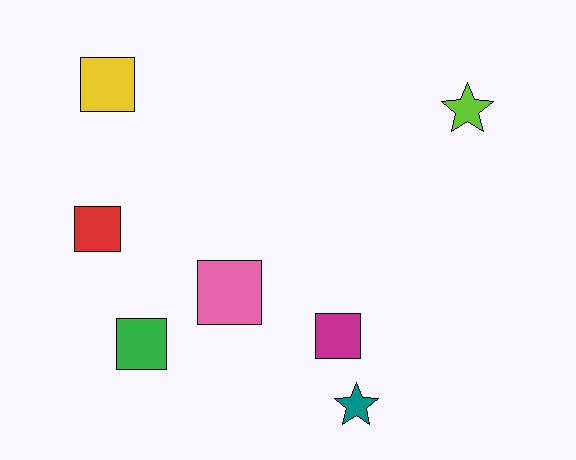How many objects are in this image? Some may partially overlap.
There are 7 objects.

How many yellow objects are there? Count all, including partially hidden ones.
There is 1 yellow object.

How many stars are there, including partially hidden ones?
There are 2 stars.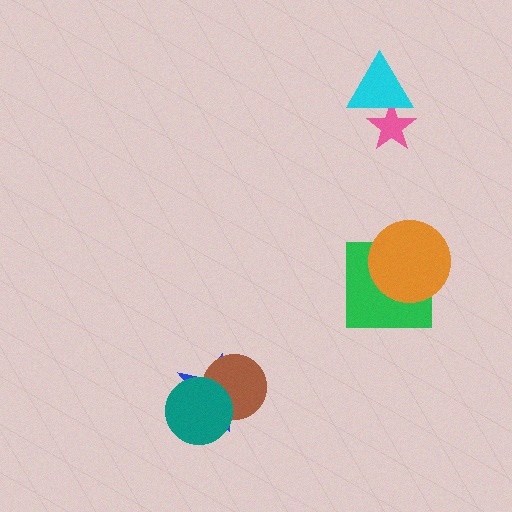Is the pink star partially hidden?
Yes, it is partially covered by another shape.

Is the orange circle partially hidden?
No, no other shape covers it.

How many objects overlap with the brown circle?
2 objects overlap with the brown circle.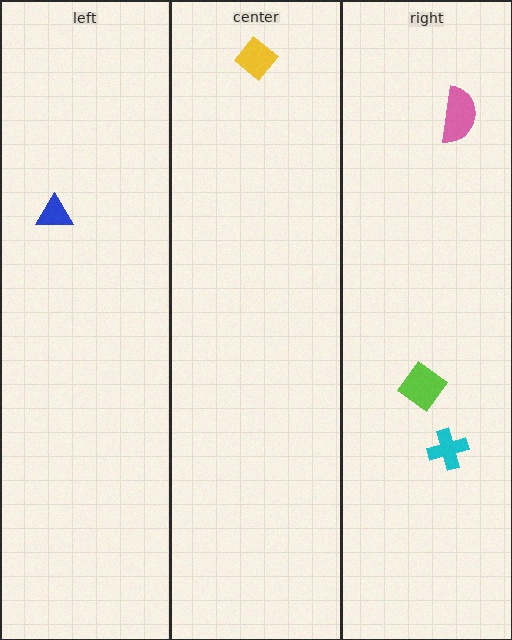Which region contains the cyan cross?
The right region.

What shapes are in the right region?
The lime diamond, the pink semicircle, the cyan cross.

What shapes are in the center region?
The yellow diamond.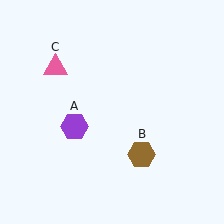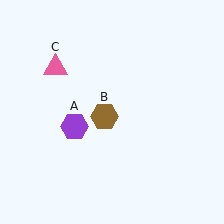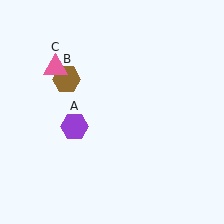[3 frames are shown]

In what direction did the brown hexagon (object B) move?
The brown hexagon (object B) moved up and to the left.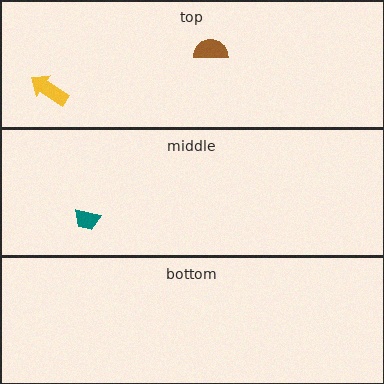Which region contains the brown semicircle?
The top region.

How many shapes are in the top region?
2.